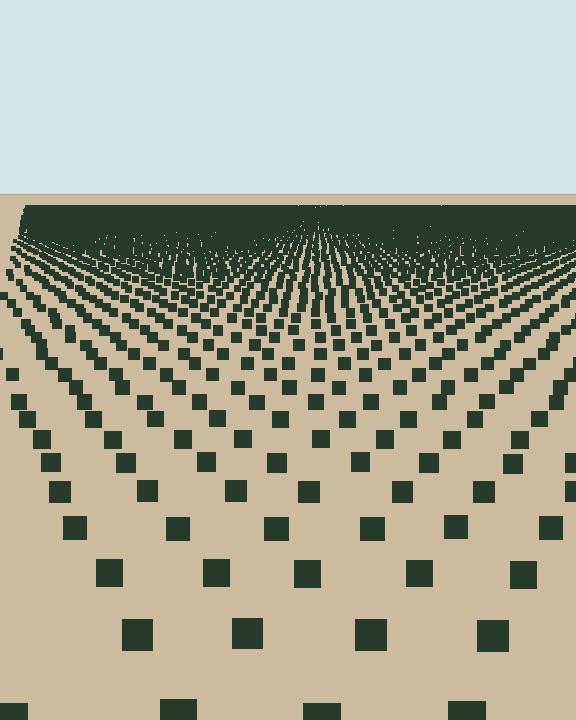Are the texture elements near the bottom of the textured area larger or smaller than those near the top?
Larger. Near the bottom, elements are closer to the viewer and appear at a bigger on-screen size.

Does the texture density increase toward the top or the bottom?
Density increases toward the top.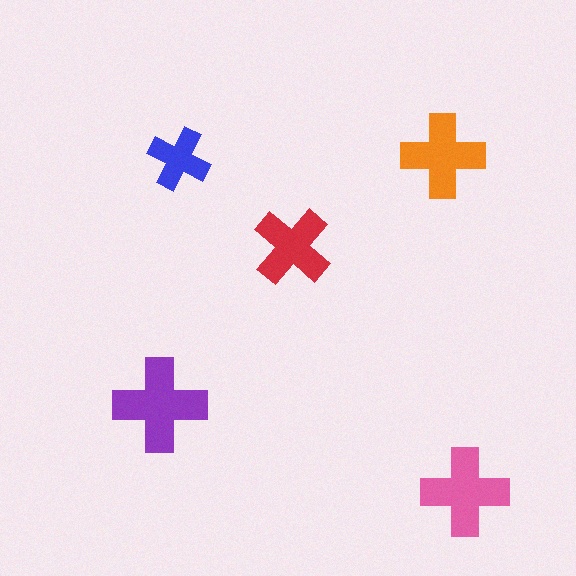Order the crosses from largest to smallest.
the purple one, the pink one, the orange one, the red one, the blue one.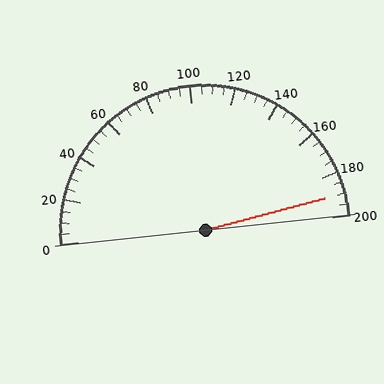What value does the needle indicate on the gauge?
The needle indicates approximately 190.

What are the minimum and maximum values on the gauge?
The gauge ranges from 0 to 200.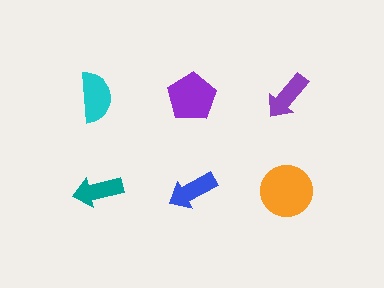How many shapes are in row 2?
3 shapes.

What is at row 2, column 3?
An orange circle.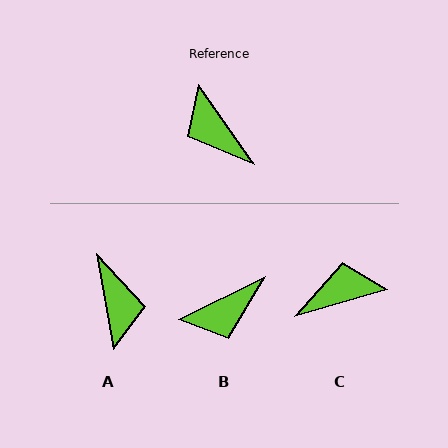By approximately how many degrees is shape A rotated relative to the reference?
Approximately 155 degrees counter-clockwise.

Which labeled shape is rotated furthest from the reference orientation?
A, about 155 degrees away.